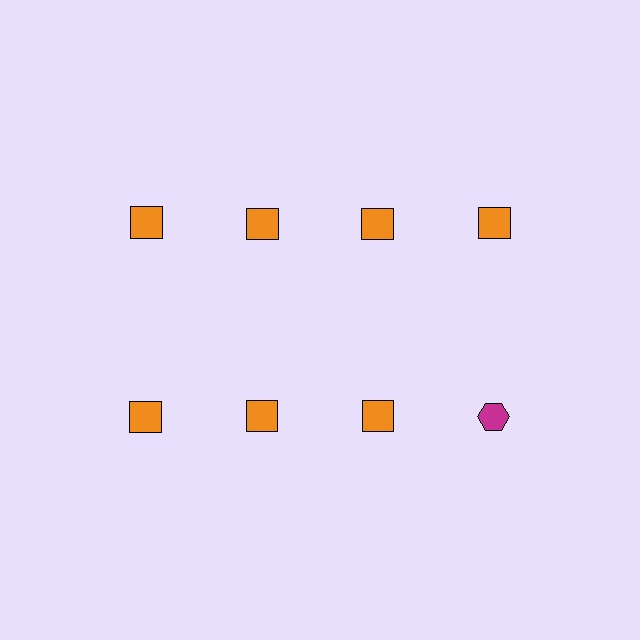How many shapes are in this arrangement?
There are 8 shapes arranged in a grid pattern.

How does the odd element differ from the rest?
It differs in both color (magenta instead of orange) and shape (hexagon instead of square).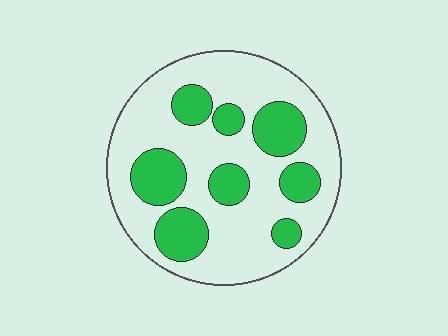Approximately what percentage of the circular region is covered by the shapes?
Approximately 30%.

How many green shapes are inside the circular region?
8.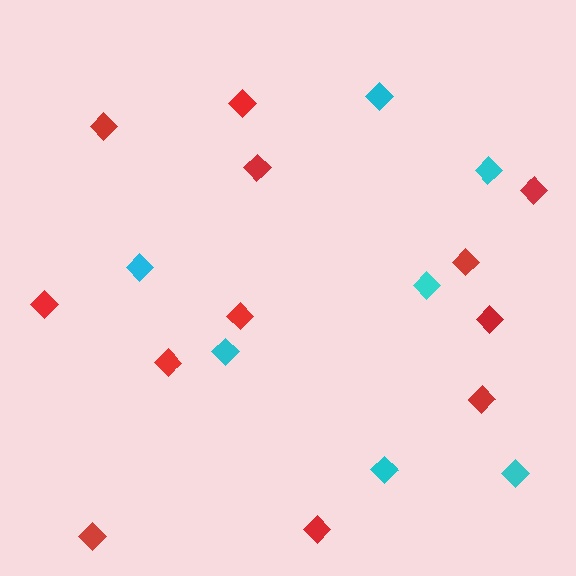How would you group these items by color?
There are 2 groups: one group of cyan diamonds (7) and one group of red diamonds (12).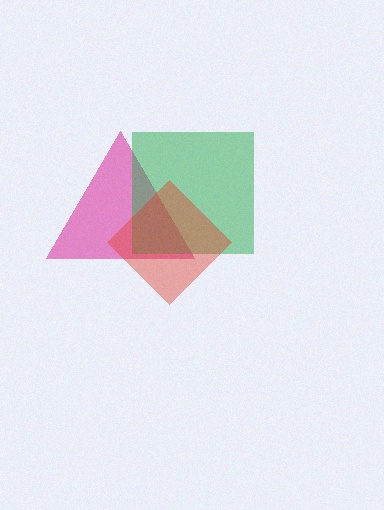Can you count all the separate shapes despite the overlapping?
Yes, there are 3 separate shapes.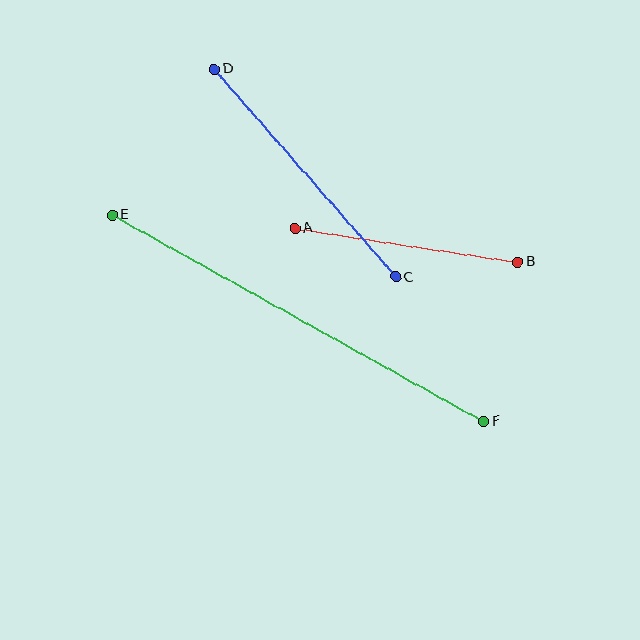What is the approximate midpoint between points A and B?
The midpoint is at approximately (406, 245) pixels.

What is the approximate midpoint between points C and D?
The midpoint is at approximately (305, 173) pixels.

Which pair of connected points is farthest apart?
Points E and F are farthest apart.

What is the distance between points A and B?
The distance is approximately 225 pixels.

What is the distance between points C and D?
The distance is approximately 276 pixels.